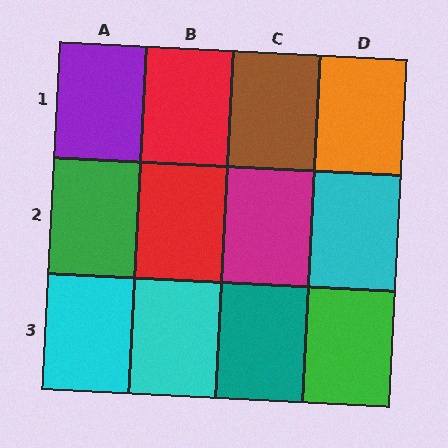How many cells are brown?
1 cell is brown.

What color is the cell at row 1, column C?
Brown.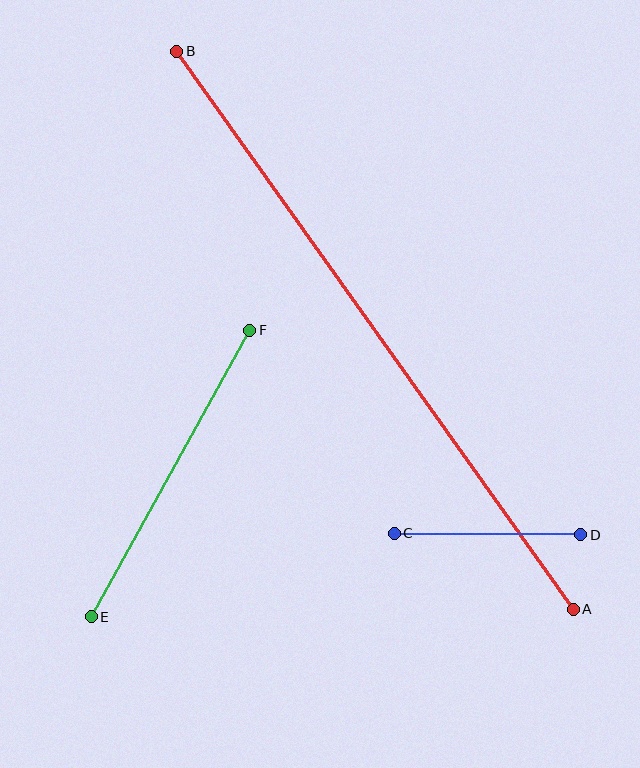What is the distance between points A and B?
The distance is approximately 684 pixels.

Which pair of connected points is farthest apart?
Points A and B are farthest apart.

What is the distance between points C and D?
The distance is approximately 186 pixels.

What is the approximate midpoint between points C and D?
The midpoint is at approximately (487, 534) pixels.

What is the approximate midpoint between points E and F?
The midpoint is at approximately (171, 473) pixels.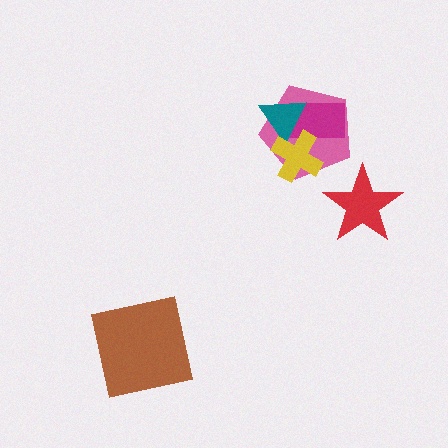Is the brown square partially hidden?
No, no other shape covers it.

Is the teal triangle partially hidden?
Yes, it is partially covered by another shape.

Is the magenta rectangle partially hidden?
Yes, it is partially covered by another shape.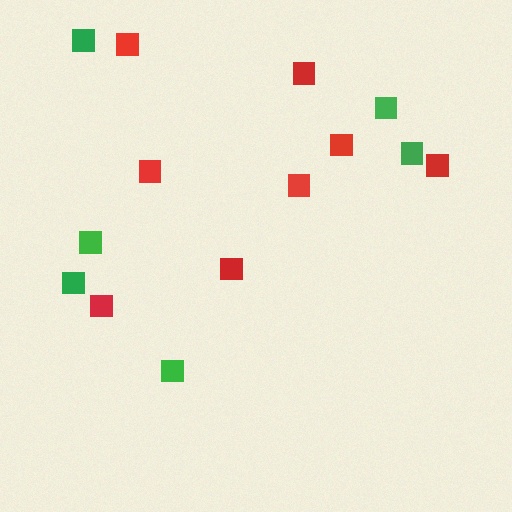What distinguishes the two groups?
There are 2 groups: one group of green squares (6) and one group of red squares (8).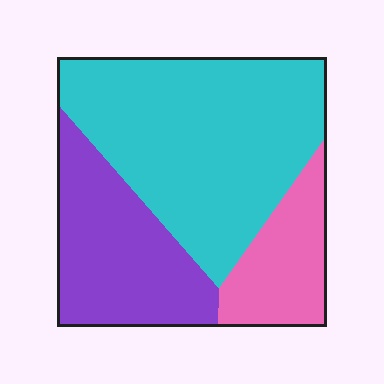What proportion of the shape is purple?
Purple covers around 30% of the shape.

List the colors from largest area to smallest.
From largest to smallest: cyan, purple, pink.